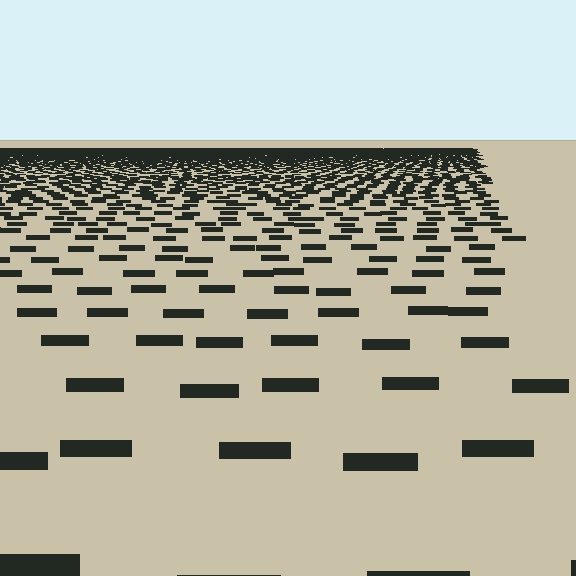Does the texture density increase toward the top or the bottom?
Density increases toward the top.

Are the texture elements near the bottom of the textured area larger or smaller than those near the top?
Larger. Near the bottom, elements are closer to the viewer and appear at a bigger on-screen size.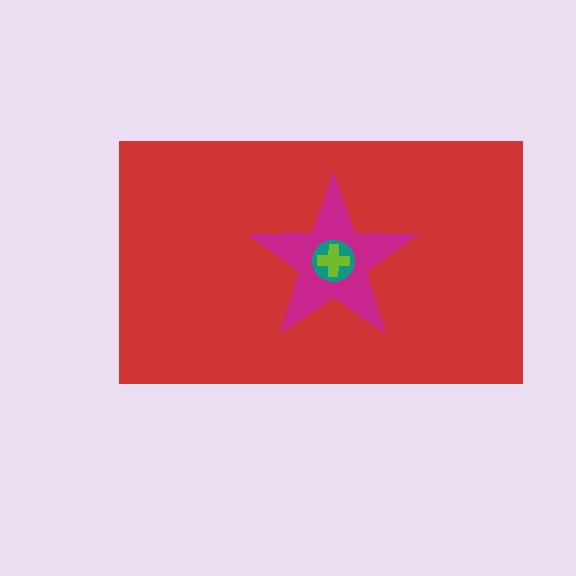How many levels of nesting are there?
4.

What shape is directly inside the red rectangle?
The magenta star.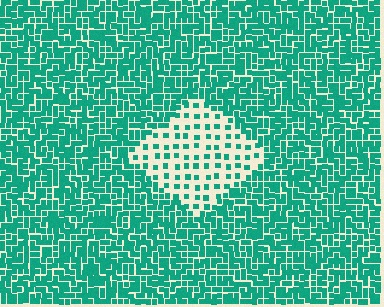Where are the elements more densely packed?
The elements are more densely packed outside the diamond boundary.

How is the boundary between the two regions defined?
The boundary is defined by a change in element density (approximately 3.0x ratio). All elements are the same color, size, and shape.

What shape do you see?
I see a diamond.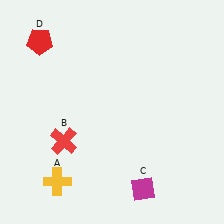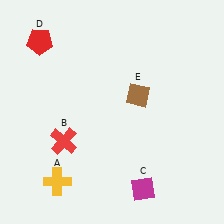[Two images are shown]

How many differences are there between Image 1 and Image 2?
There is 1 difference between the two images.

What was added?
A brown diamond (E) was added in Image 2.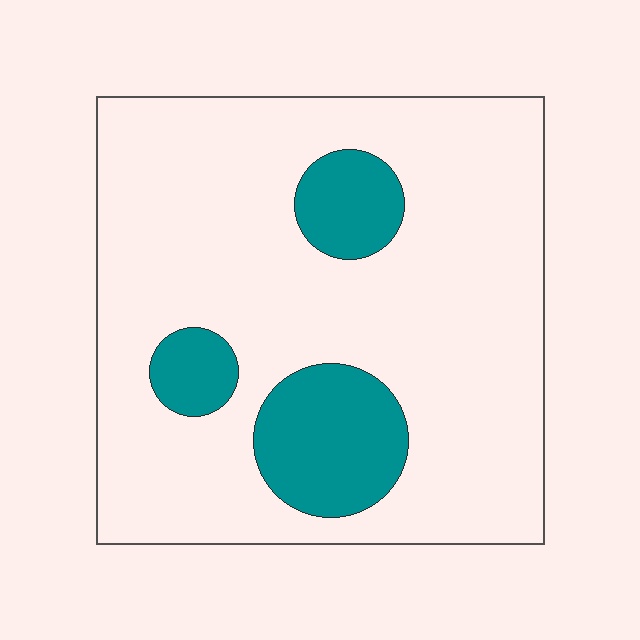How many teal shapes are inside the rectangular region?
3.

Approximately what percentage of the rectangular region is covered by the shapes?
Approximately 15%.